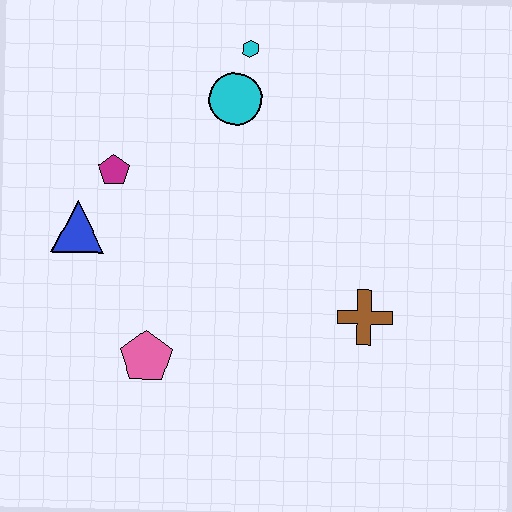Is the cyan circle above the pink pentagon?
Yes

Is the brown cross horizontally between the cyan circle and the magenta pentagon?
No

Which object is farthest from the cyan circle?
The pink pentagon is farthest from the cyan circle.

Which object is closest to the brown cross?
The pink pentagon is closest to the brown cross.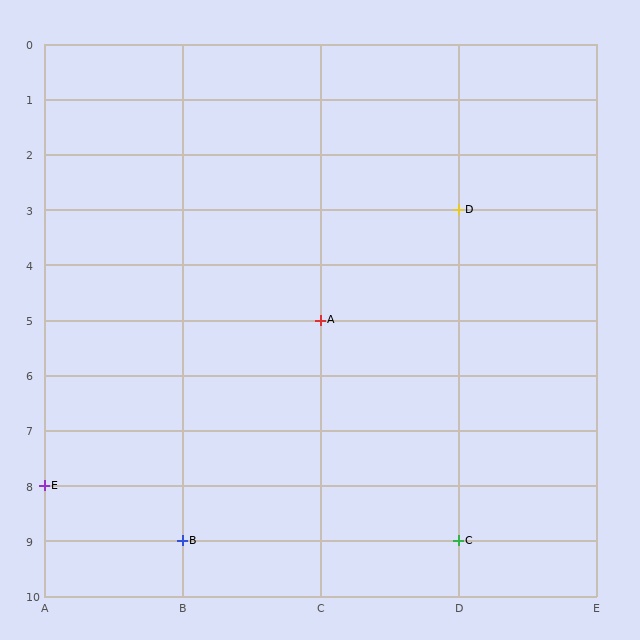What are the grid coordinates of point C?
Point C is at grid coordinates (D, 9).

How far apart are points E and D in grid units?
Points E and D are 3 columns and 5 rows apart (about 5.8 grid units diagonally).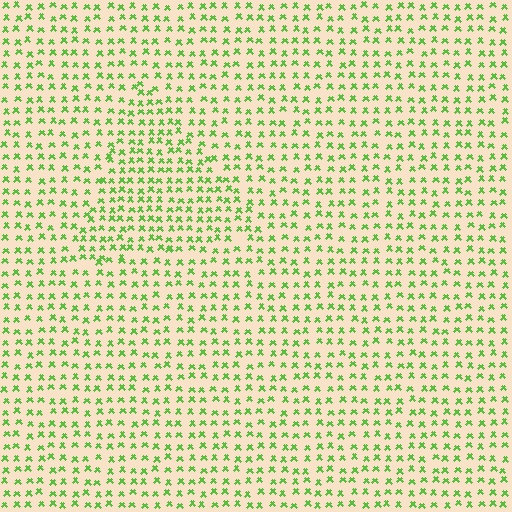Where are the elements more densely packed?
The elements are more densely packed inside the triangle boundary.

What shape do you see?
I see a triangle.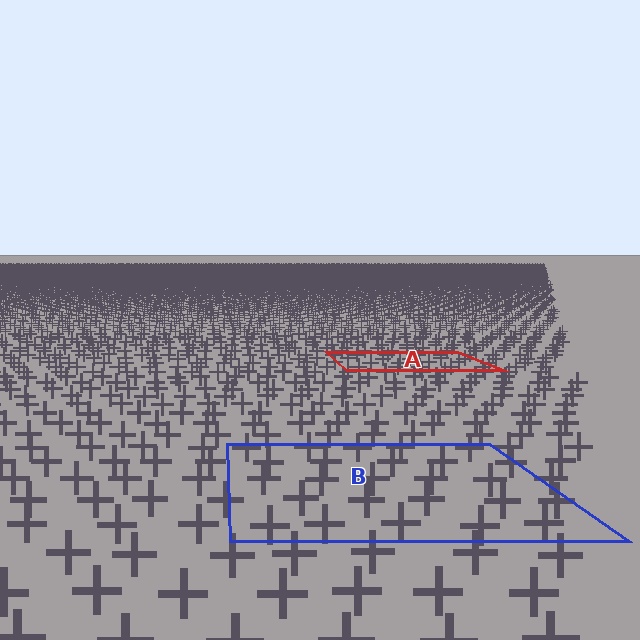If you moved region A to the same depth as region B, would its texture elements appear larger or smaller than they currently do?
They would appear larger. At a closer depth, the same texture elements are projected at a bigger on-screen size.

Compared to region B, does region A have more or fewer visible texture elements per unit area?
Region A has more texture elements per unit area — they are packed more densely because it is farther away.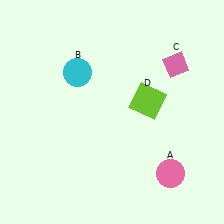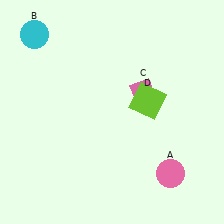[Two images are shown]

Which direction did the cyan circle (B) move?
The cyan circle (B) moved left.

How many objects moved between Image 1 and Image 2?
2 objects moved between the two images.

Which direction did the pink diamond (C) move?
The pink diamond (C) moved left.